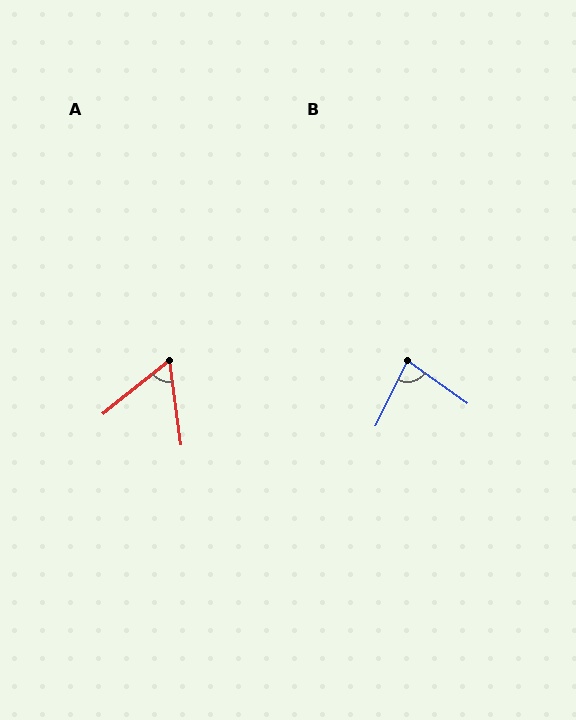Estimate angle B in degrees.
Approximately 81 degrees.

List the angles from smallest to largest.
A (59°), B (81°).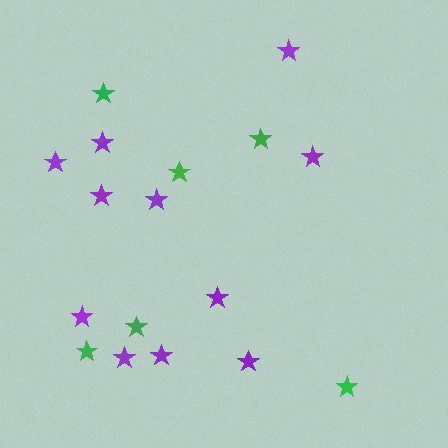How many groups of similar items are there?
There are 2 groups: one group of green stars (6) and one group of purple stars (11).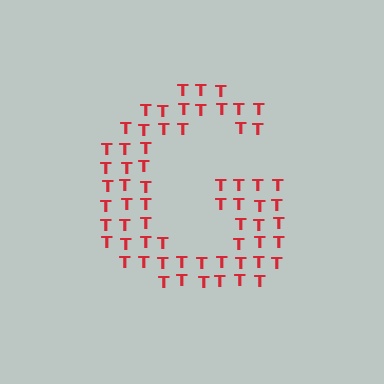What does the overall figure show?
The overall figure shows the letter G.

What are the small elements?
The small elements are letter T's.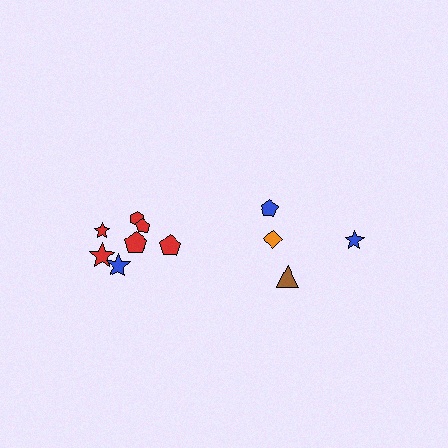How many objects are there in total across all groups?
There are 11 objects.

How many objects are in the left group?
There are 7 objects.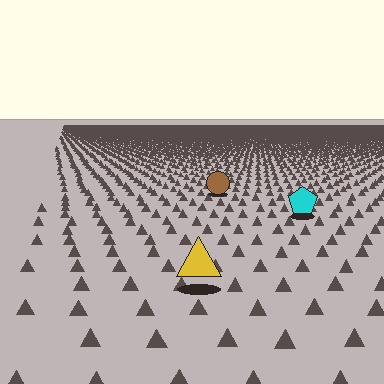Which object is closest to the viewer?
The yellow triangle is closest. The texture marks near it are larger and more spread out.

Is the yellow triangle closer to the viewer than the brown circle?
Yes. The yellow triangle is closer — you can tell from the texture gradient: the ground texture is coarser near it.